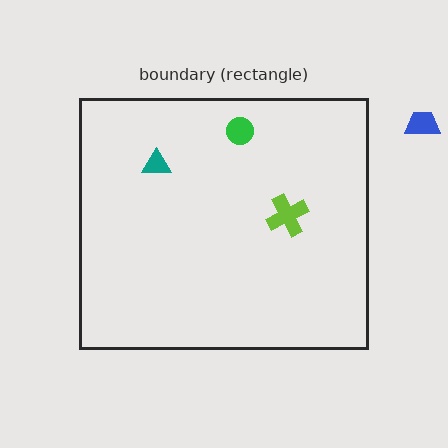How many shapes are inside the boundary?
3 inside, 1 outside.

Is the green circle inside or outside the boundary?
Inside.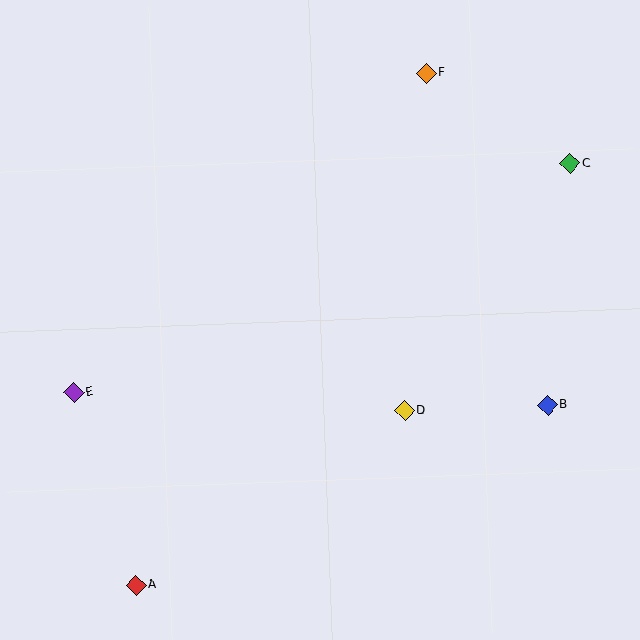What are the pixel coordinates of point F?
Point F is at (426, 73).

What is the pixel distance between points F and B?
The distance between F and B is 353 pixels.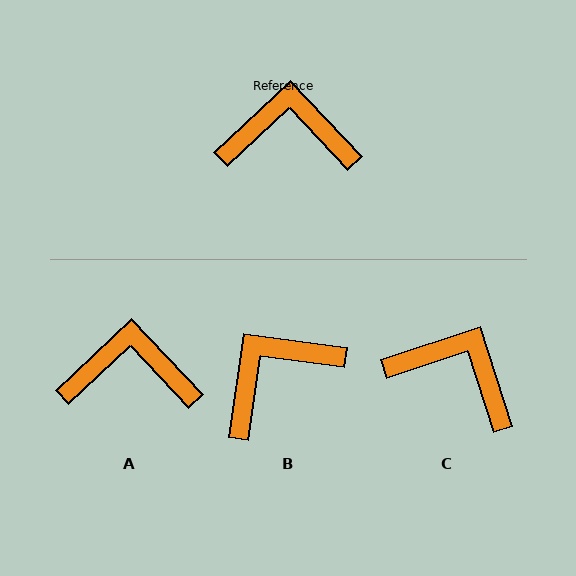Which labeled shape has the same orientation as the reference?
A.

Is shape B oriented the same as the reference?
No, it is off by about 39 degrees.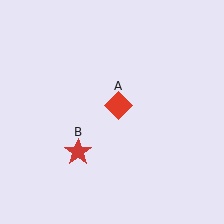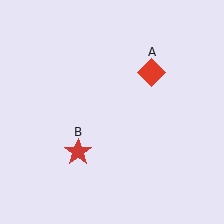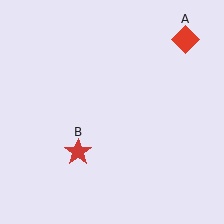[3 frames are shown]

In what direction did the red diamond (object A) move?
The red diamond (object A) moved up and to the right.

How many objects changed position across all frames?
1 object changed position: red diamond (object A).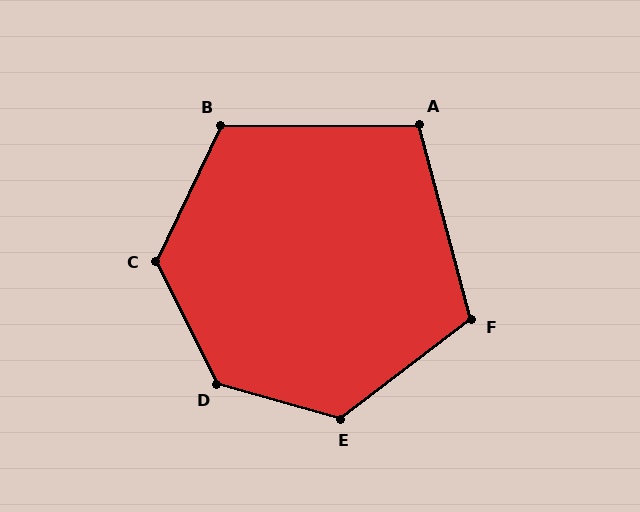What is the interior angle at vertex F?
Approximately 112 degrees (obtuse).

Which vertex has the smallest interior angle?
A, at approximately 105 degrees.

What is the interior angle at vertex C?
Approximately 128 degrees (obtuse).